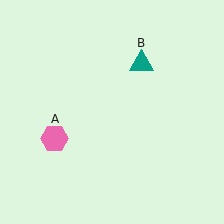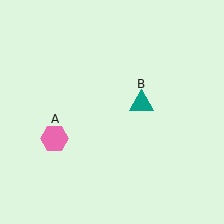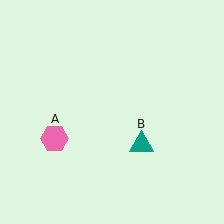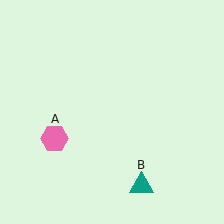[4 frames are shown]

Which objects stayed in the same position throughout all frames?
Pink hexagon (object A) remained stationary.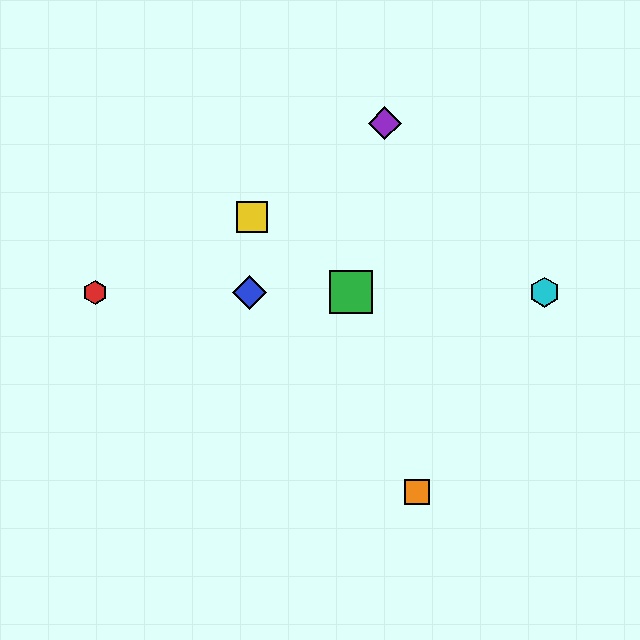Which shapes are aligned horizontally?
The red hexagon, the blue diamond, the green square, the cyan hexagon are aligned horizontally.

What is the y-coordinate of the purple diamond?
The purple diamond is at y≈123.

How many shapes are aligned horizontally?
4 shapes (the red hexagon, the blue diamond, the green square, the cyan hexagon) are aligned horizontally.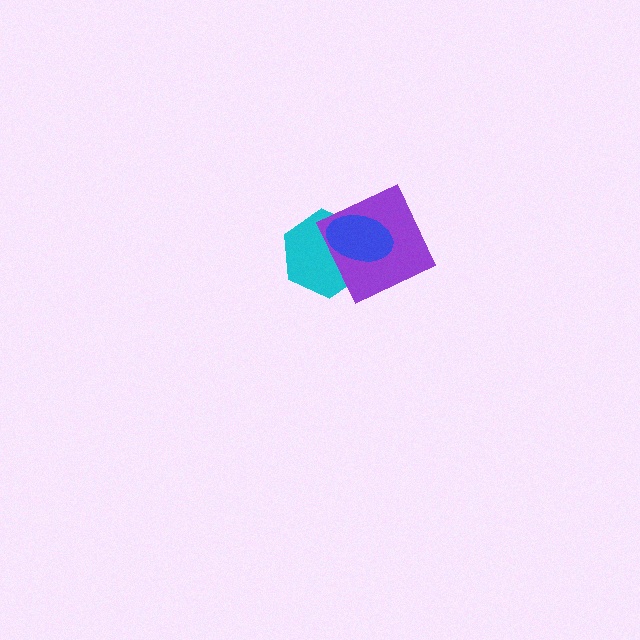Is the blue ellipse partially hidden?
No, no other shape covers it.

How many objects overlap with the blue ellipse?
2 objects overlap with the blue ellipse.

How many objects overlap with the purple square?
2 objects overlap with the purple square.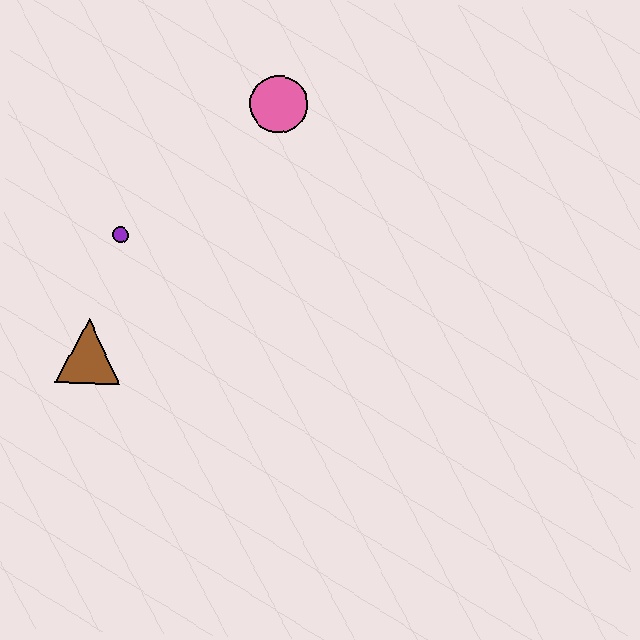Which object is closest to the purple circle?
The brown triangle is closest to the purple circle.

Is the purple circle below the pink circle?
Yes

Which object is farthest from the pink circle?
The brown triangle is farthest from the pink circle.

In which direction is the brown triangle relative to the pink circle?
The brown triangle is below the pink circle.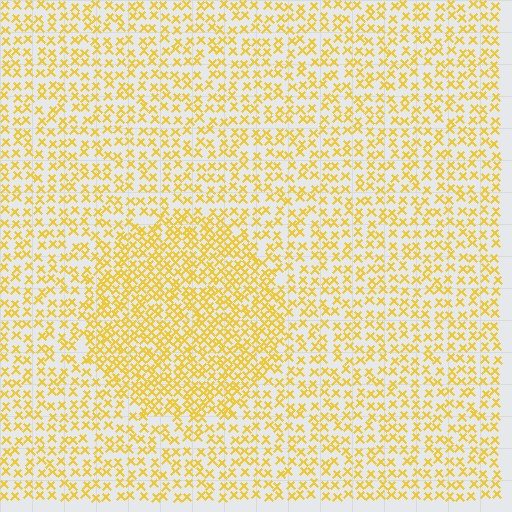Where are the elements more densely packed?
The elements are more densely packed inside the circle boundary.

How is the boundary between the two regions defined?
The boundary is defined by a change in element density (approximately 1.7x ratio). All elements are the same color, size, and shape.